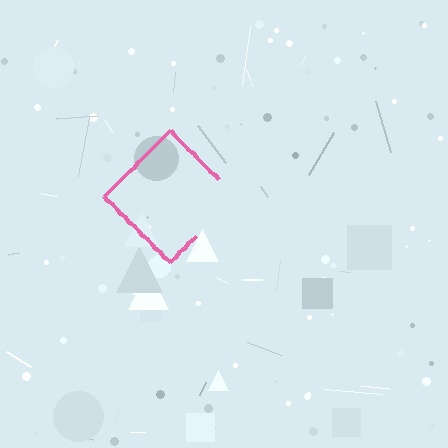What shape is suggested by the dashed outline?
The dashed outline suggests a diamond.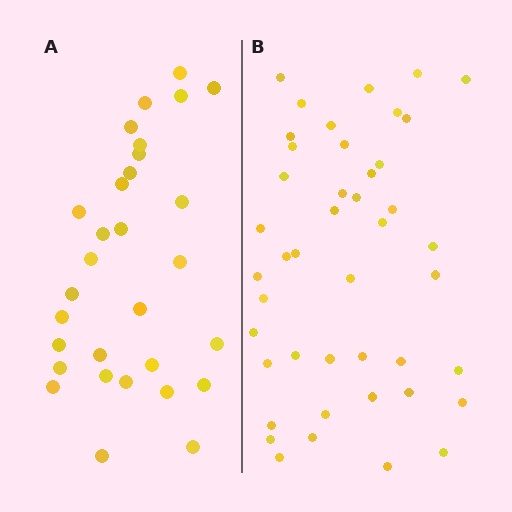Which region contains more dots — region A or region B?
Region B (the right region) has more dots.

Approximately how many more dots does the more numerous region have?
Region B has approximately 15 more dots than region A.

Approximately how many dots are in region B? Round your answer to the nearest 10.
About 40 dots. (The exact count is 44, which rounds to 40.)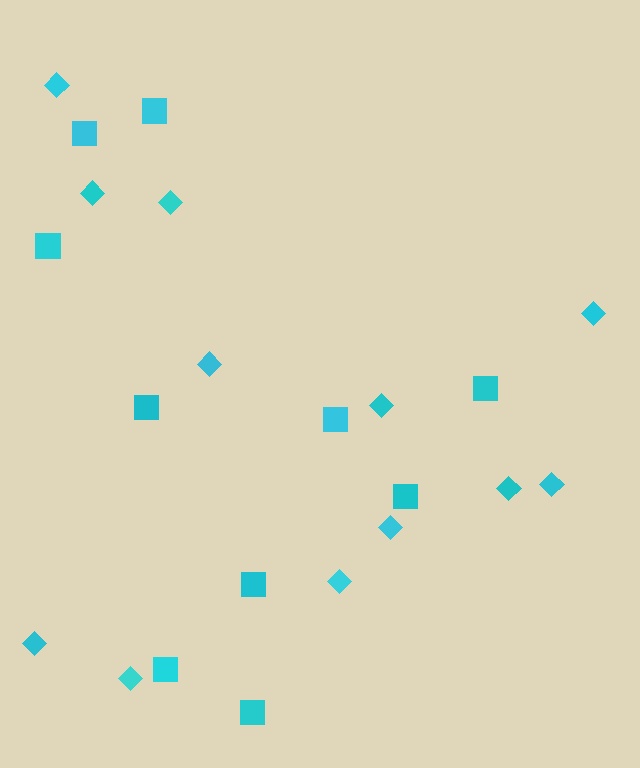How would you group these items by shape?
There are 2 groups: one group of squares (10) and one group of diamonds (12).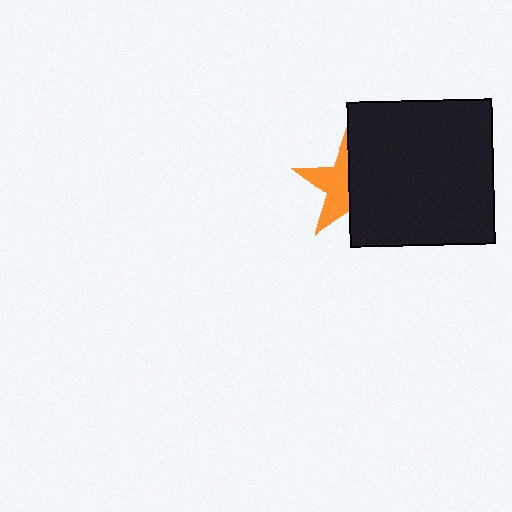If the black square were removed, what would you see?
You would see the complete orange star.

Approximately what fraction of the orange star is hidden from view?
Roughly 53% of the orange star is hidden behind the black square.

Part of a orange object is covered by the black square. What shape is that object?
It is a star.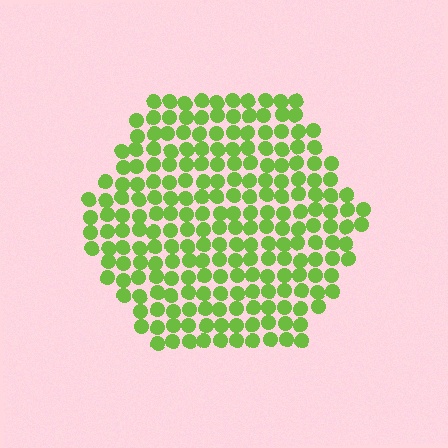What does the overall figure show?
The overall figure shows a hexagon.